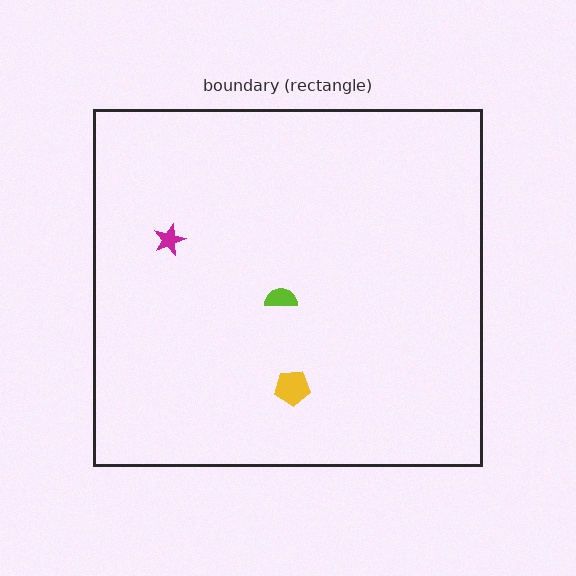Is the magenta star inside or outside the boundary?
Inside.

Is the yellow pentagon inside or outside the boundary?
Inside.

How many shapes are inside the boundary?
3 inside, 0 outside.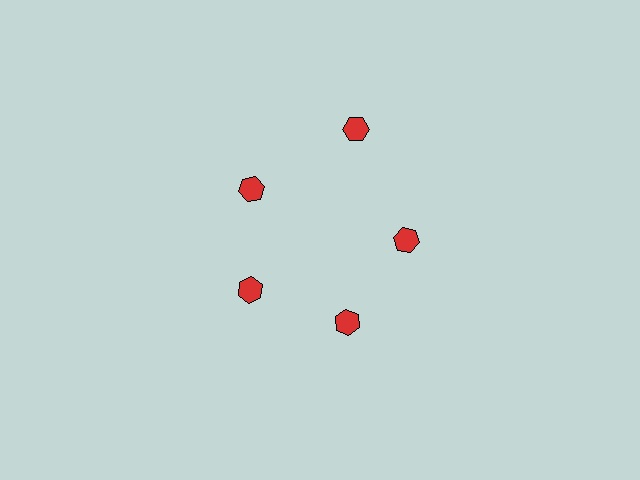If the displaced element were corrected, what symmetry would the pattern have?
It would have 5-fold rotational symmetry — the pattern would map onto itself every 72 degrees.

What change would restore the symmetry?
The symmetry would be restored by moving it inward, back onto the ring so that all 5 hexagons sit at equal angles and equal distance from the center.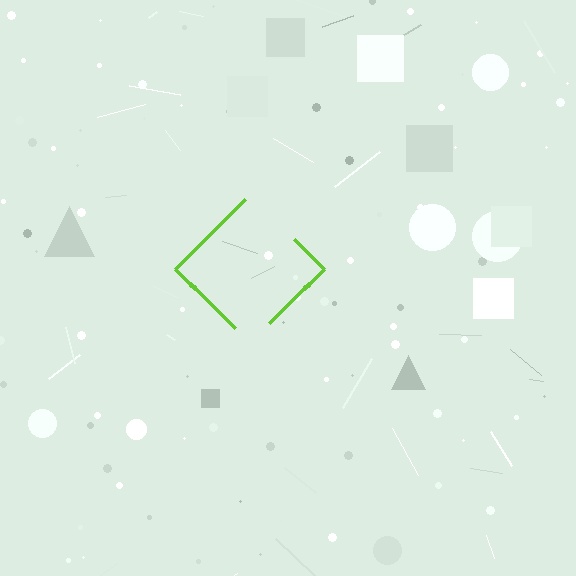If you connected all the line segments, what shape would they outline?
They would outline a diamond.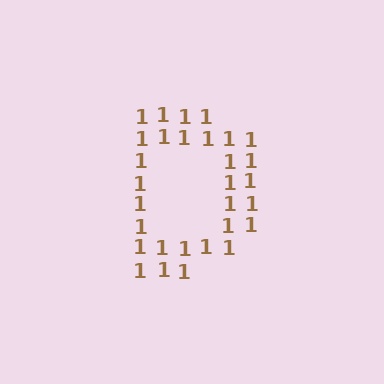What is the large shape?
The large shape is the letter D.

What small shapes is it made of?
It is made of small digit 1's.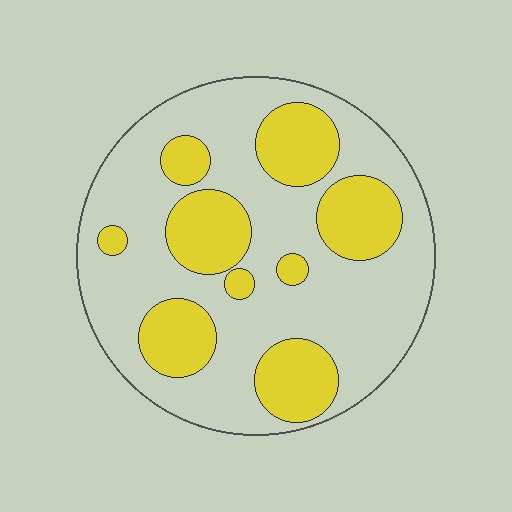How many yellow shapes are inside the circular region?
9.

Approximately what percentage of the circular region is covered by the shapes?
Approximately 30%.